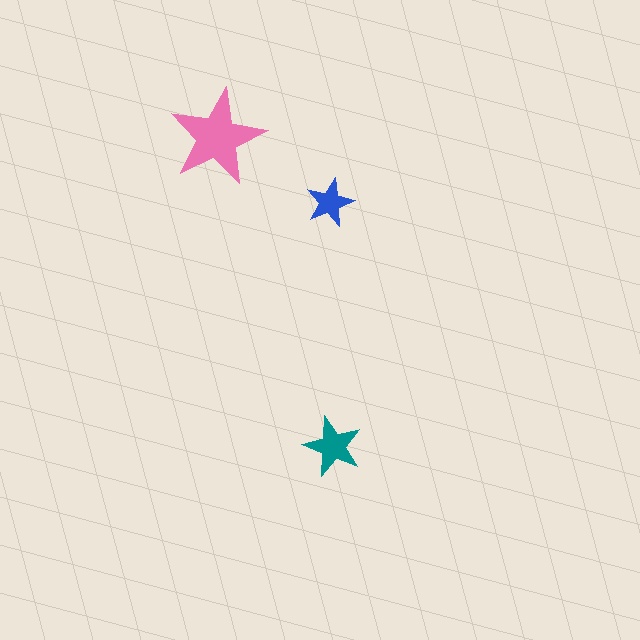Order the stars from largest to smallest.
the pink one, the teal one, the blue one.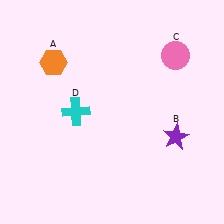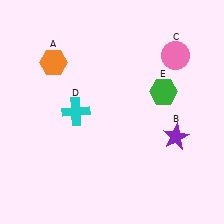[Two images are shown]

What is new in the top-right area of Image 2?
A green hexagon (E) was added in the top-right area of Image 2.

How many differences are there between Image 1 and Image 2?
There is 1 difference between the two images.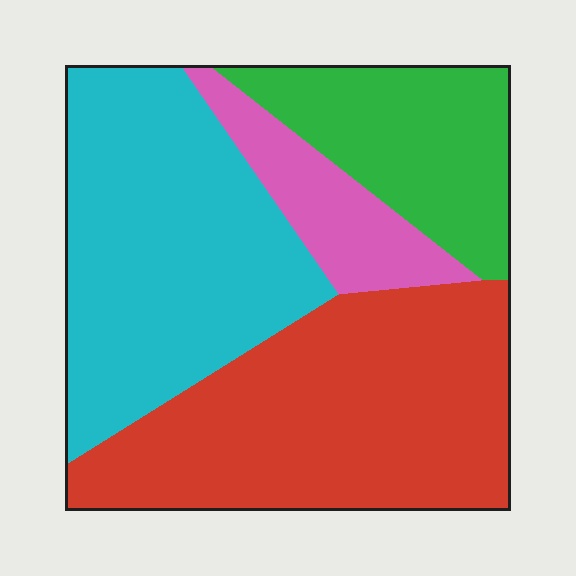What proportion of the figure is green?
Green takes up about one sixth (1/6) of the figure.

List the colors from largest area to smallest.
From largest to smallest: red, cyan, green, pink.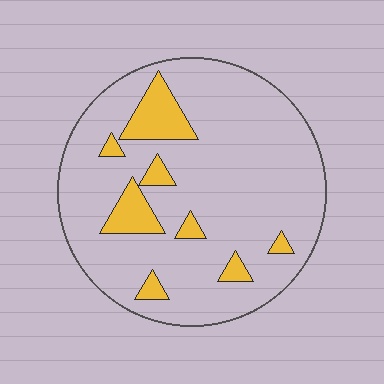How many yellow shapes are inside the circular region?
8.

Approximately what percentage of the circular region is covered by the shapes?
Approximately 15%.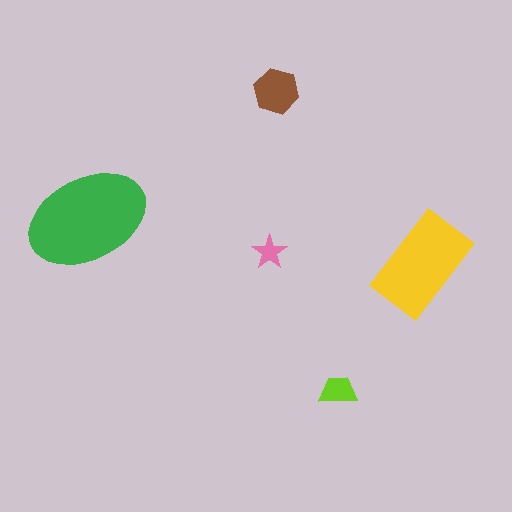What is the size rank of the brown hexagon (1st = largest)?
3rd.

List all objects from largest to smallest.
The green ellipse, the yellow rectangle, the brown hexagon, the lime trapezoid, the pink star.